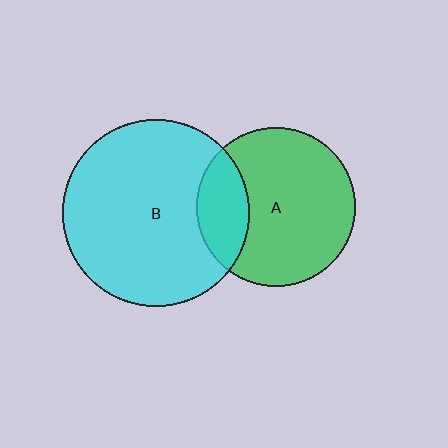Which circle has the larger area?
Circle B (cyan).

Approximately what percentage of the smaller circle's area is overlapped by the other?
Approximately 25%.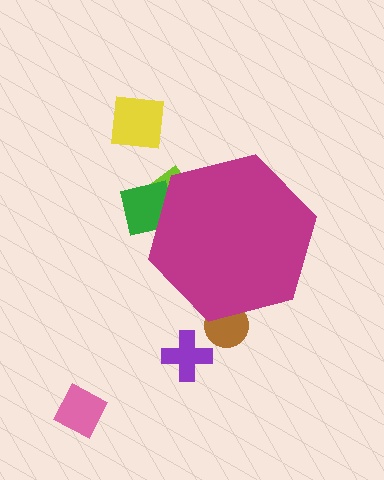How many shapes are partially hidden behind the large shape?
3 shapes are partially hidden.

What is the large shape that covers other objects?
A magenta hexagon.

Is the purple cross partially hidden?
No, the purple cross is fully visible.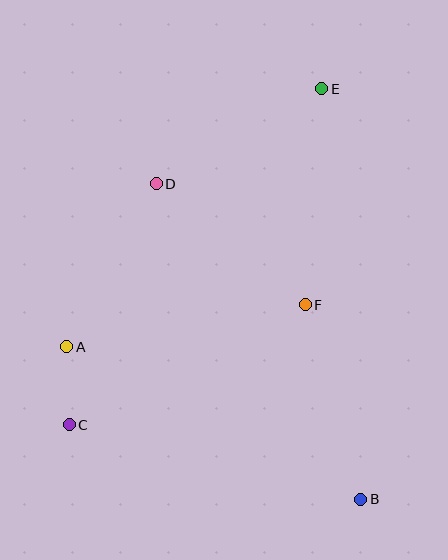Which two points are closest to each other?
Points A and C are closest to each other.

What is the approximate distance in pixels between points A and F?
The distance between A and F is approximately 242 pixels.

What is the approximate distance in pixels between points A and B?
The distance between A and B is approximately 331 pixels.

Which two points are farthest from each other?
Points C and E are farthest from each other.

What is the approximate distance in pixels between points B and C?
The distance between B and C is approximately 300 pixels.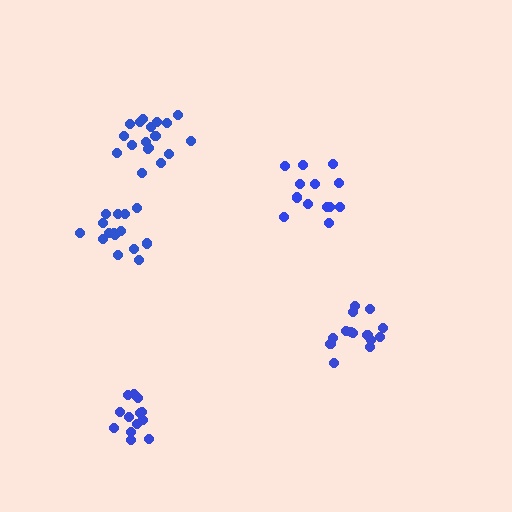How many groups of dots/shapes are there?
There are 5 groups.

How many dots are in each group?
Group 1: 13 dots, Group 2: 13 dots, Group 3: 18 dots, Group 4: 15 dots, Group 5: 15 dots (74 total).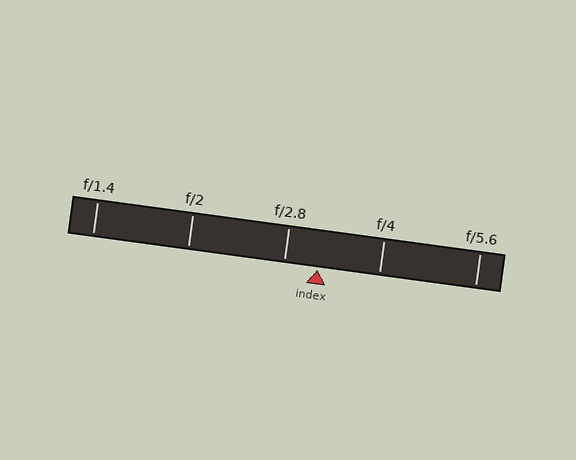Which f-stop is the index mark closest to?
The index mark is closest to f/2.8.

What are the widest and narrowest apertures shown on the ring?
The widest aperture shown is f/1.4 and the narrowest is f/5.6.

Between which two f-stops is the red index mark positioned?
The index mark is between f/2.8 and f/4.